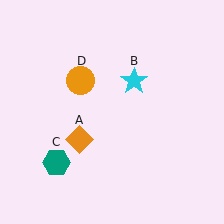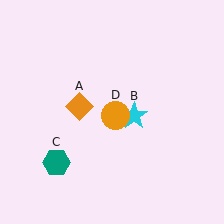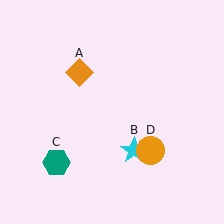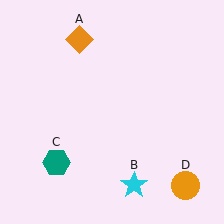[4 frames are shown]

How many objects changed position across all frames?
3 objects changed position: orange diamond (object A), cyan star (object B), orange circle (object D).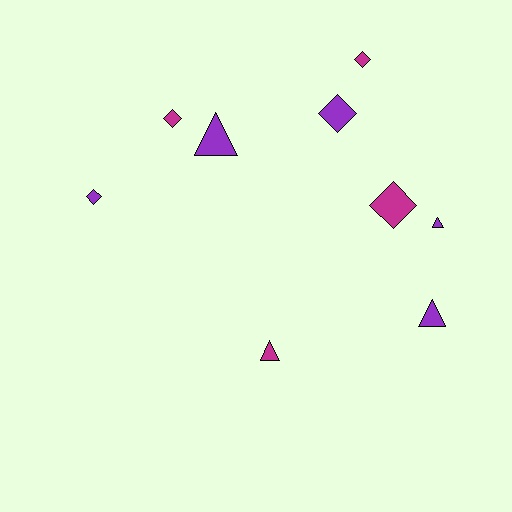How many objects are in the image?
There are 9 objects.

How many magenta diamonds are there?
There are 3 magenta diamonds.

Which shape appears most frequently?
Diamond, with 5 objects.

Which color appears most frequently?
Purple, with 5 objects.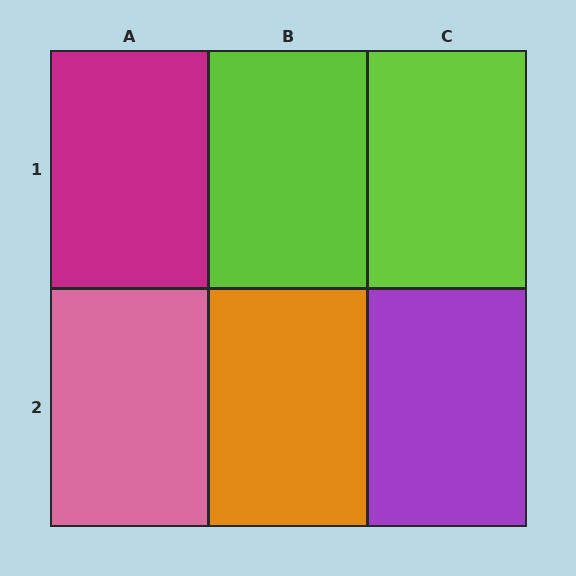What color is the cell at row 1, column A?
Magenta.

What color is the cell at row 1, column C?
Lime.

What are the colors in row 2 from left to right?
Pink, orange, purple.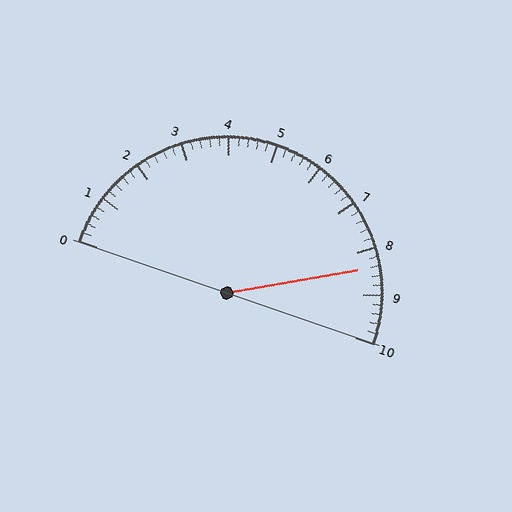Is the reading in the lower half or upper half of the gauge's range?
The reading is in the upper half of the range (0 to 10).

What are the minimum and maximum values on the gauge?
The gauge ranges from 0 to 10.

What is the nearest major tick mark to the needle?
The nearest major tick mark is 8.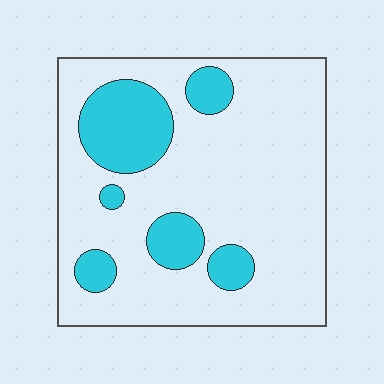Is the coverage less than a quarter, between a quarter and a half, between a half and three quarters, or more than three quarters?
Less than a quarter.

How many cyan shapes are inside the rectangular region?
6.